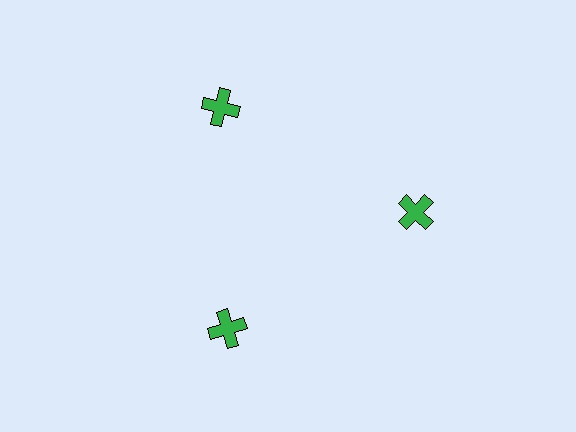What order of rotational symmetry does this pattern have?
This pattern has 3-fold rotational symmetry.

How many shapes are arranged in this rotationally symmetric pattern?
There are 3 shapes, arranged in 3 groups of 1.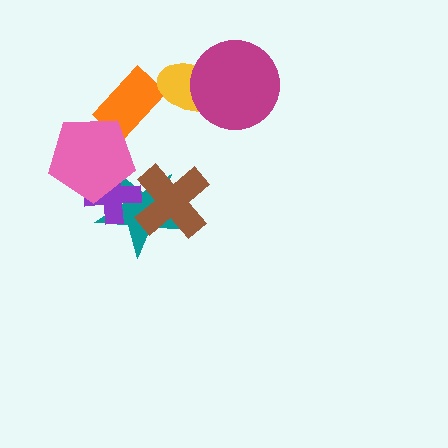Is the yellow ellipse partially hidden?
Yes, it is partially covered by another shape.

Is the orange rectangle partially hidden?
Yes, it is partially covered by another shape.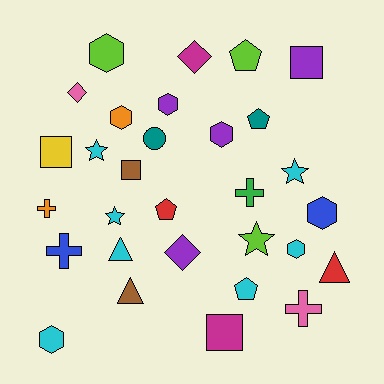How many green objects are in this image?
There is 1 green object.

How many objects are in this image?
There are 30 objects.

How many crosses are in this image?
There are 4 crosses.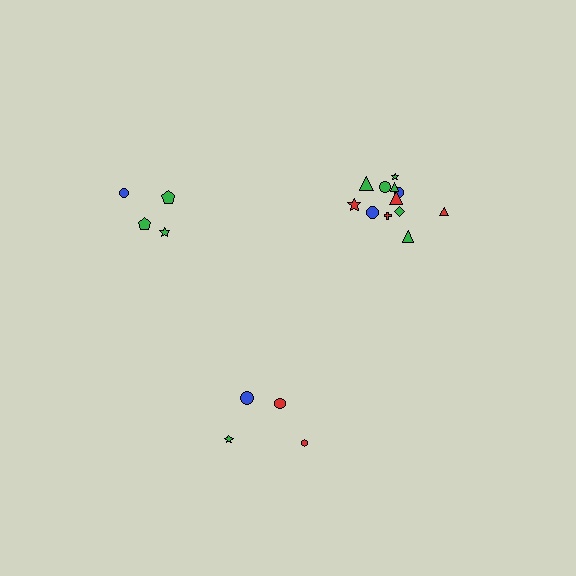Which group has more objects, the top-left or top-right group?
The top-right group.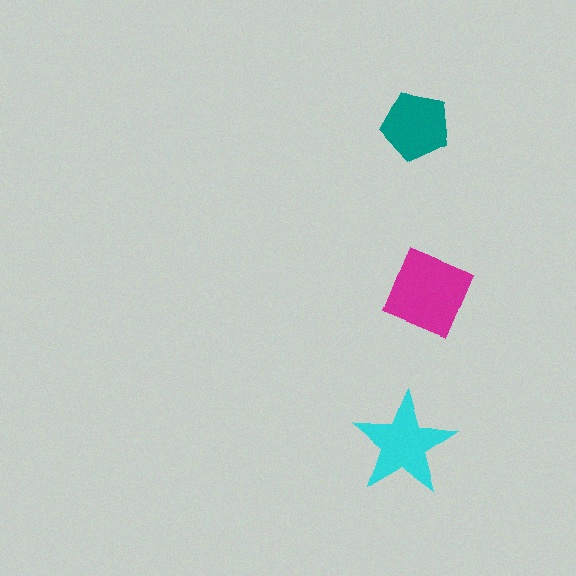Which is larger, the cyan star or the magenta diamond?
The magenta diamond.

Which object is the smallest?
The teal pentagon.